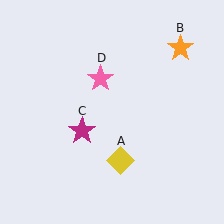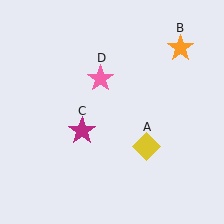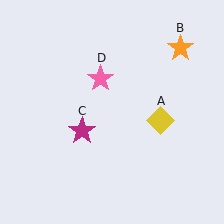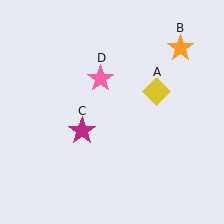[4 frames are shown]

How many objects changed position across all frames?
1 object changed position: yellow diamond (object A).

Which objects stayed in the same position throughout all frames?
Orange star (object B) and magenta star (object C) and pink star (object D) remained stationary.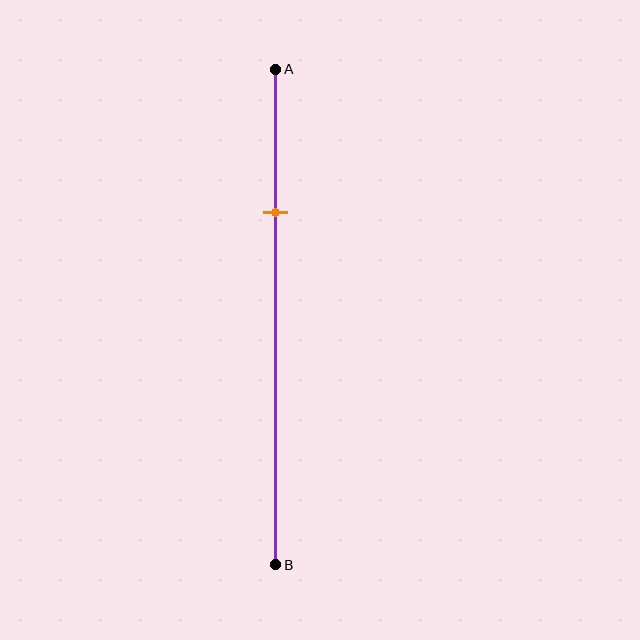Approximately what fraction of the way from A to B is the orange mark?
The orange mark is approximately 30% of the way from A to B.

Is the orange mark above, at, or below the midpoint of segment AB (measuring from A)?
The orange mark is above the midpoint of segment AB.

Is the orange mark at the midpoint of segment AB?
No, the mark is at about 30% from A, not at the 50% midpoint.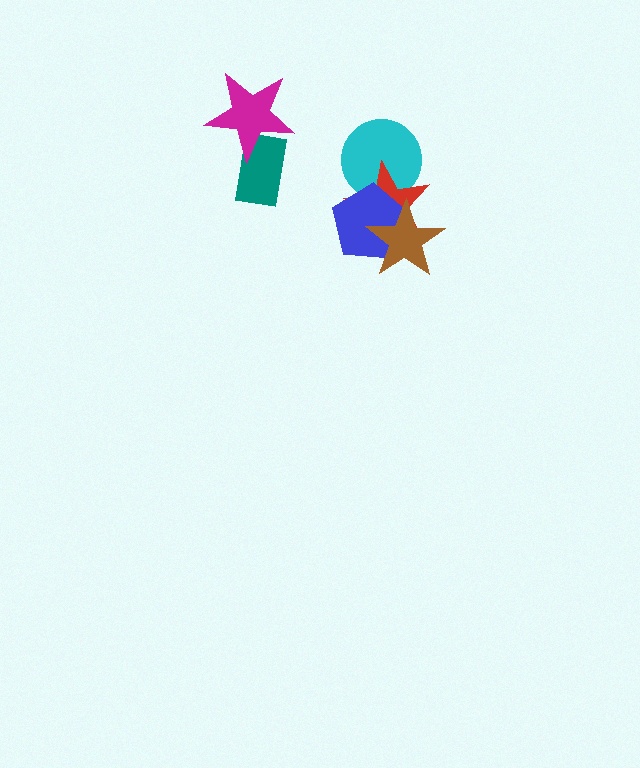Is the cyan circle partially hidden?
Yes, it is partially covered by another shape.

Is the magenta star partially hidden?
No, no other shape covers it.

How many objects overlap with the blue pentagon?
3 objects overlap with the blue pentagon.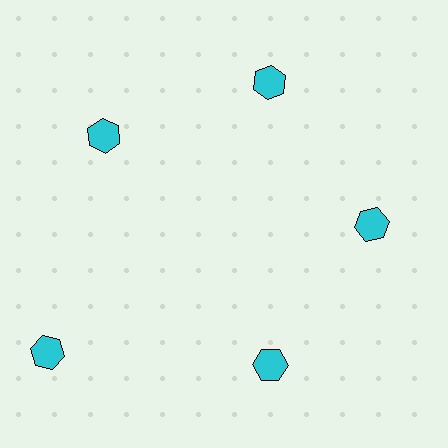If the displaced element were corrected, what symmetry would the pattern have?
It would have 5-fold rotational symmetry — the pattern would map onto itself every 72 degrees.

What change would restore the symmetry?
The symmetry would be restored by moving it inward, back onto the ring so that all 5 hexagons sit at equal angles and equal distance from the center.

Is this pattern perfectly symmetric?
No. The 5 cyan hexagons are arranged in a ring, but one element near the 8 o'clock position is pushed outward from the center, breaking the 5-fold rotational symmetry.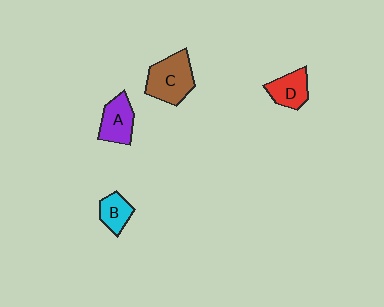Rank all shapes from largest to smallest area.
From largest to smallest: C (brown), A (purple), D (red), B (cyan).